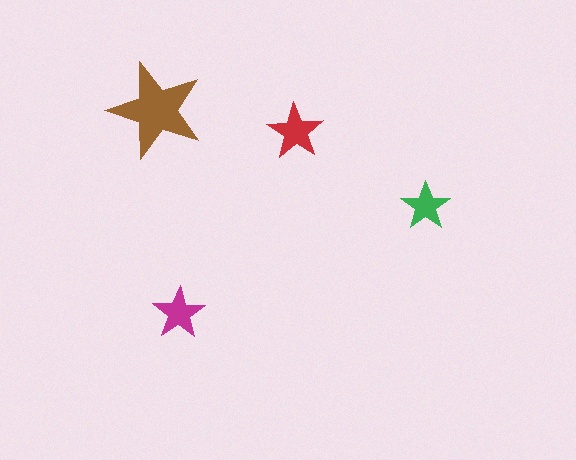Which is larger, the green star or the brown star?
The brown one.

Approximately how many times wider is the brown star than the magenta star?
About 2 times wider.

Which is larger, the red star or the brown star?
The brown one.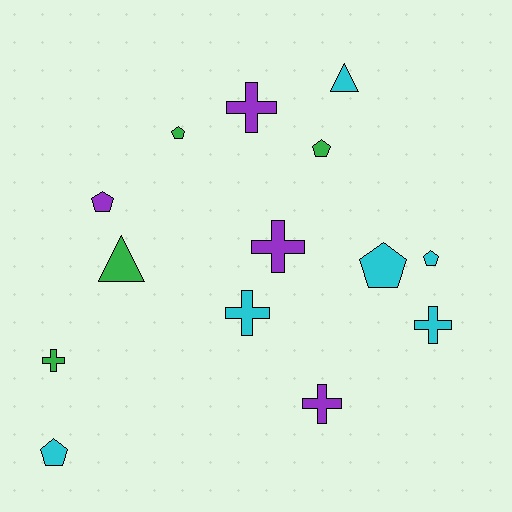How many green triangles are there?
There is 1 green triangle.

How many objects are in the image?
There are 14 objects.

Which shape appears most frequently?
Cross, with 6 objects.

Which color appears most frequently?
Cyan, with 6 objects.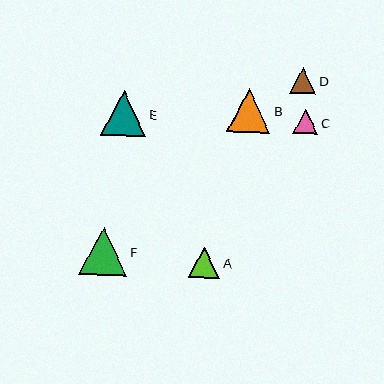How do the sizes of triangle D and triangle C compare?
Triangle D and triangle C are approximately the same size.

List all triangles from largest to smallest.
From largest to smallest: F, E, B, A, D, C.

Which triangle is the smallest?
Triangle C is the smallest with a size of approximately 25 pixels.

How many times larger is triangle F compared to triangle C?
Triangle F is approximately 1.9 times the size of triangle C.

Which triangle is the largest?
Triangle F is the largest with a size of approximately 47 pixels.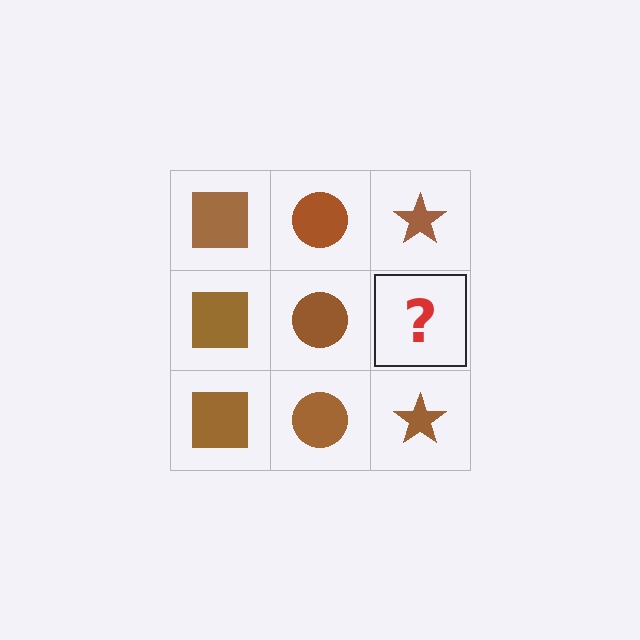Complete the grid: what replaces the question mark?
The question mark should be replaced with a brown star.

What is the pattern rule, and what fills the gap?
The rule is that each column has a consistent shape. The gap should be filled with a brown star.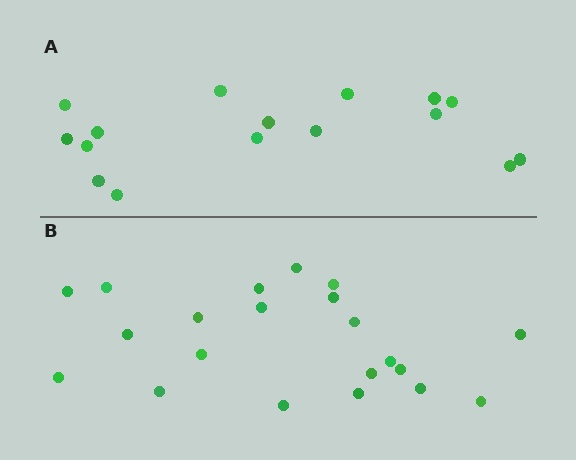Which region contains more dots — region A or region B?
Region B (the bottom region) has more dots.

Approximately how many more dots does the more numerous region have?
Region B has about 5 more dots than region A.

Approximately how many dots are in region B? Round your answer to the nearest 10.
About 20 dots. (The exact count is 21, which rounds to 20.)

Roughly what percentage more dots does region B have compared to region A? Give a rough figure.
About 30% more.